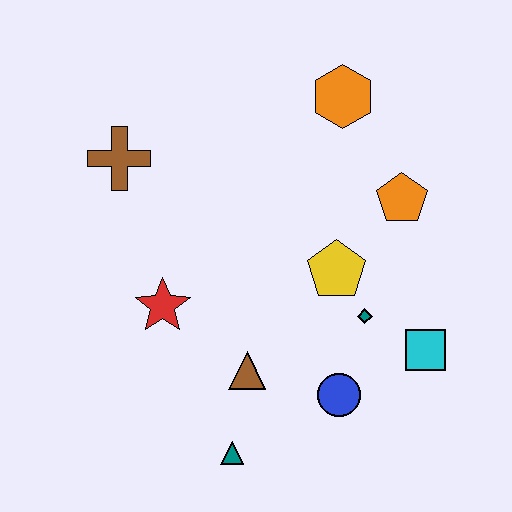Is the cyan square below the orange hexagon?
Yes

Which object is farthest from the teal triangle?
The orange hexagon is farthest from the teal triangle.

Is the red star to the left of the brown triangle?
Yes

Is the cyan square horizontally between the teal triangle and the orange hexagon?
No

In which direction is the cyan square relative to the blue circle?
The cyan square is to the right of the blue circle.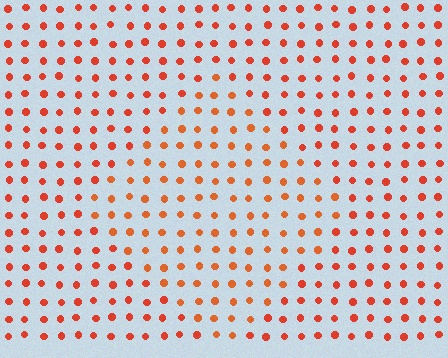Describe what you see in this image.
The image is filled with small red elements in a uniform arrangement. A diamond-shaped region is visible where the elements are tinted to a slightly different hue, forming a subtle color boundary.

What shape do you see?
I see a diamond.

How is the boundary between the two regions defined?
The boundary is defined purely by a slight shift in hue (about 14 degrees). Spacing, size, and orientation are identical on both sides.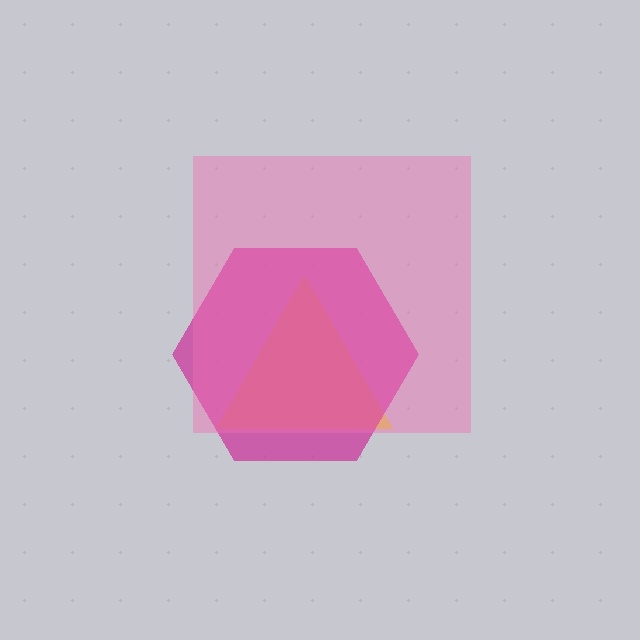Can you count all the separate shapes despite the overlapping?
Yes, there are 3 separate shapes.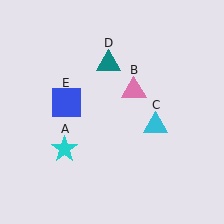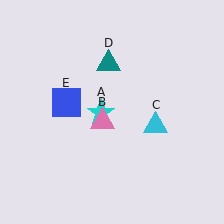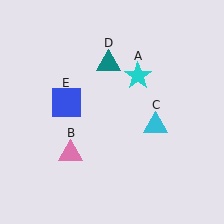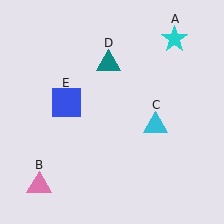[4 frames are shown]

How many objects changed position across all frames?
2 objects changed position: cyan star (object A), pink triangle (object B).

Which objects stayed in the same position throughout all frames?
Cyan triangle (object C) and teal triangle (object D) and blue square (object E) remained stationary.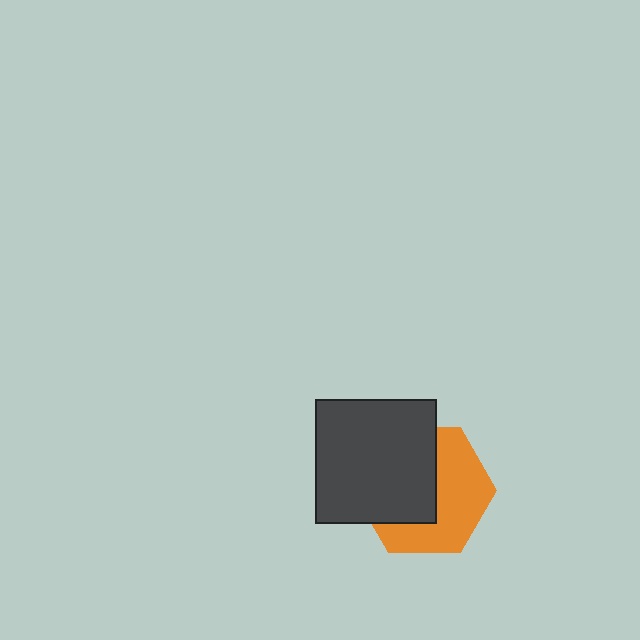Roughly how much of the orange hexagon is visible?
About half of it is visible (roughly 51%).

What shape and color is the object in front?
The object in front is a dark gray rectangle.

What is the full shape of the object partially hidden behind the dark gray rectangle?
The partially hidden object is an orange hexagon.